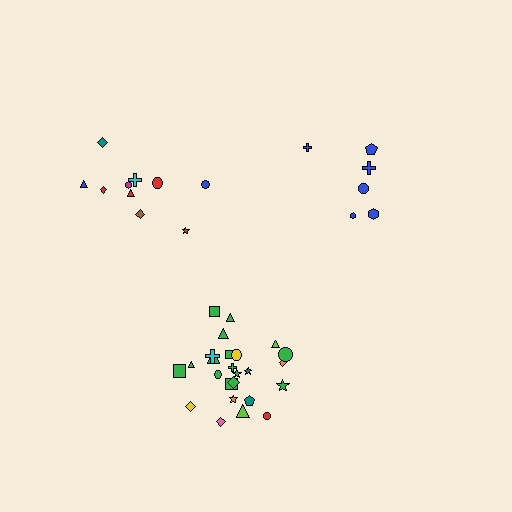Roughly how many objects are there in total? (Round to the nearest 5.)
Roughly 40 objects in total.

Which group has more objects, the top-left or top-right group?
The top-left group.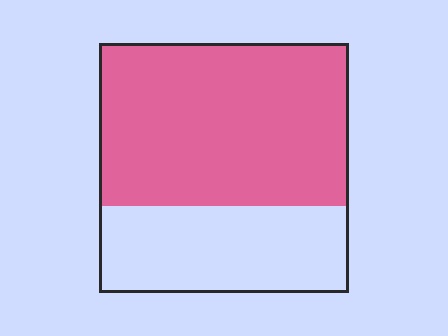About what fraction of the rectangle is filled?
About two thirds (2/3).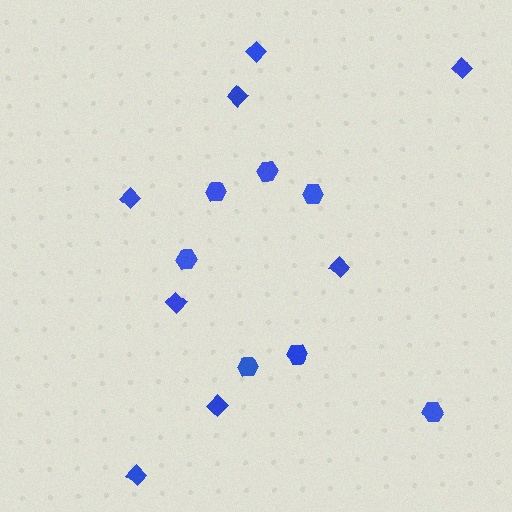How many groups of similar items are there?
There are 2 groups: one group of hexagons (7) and one group of diamonds (8).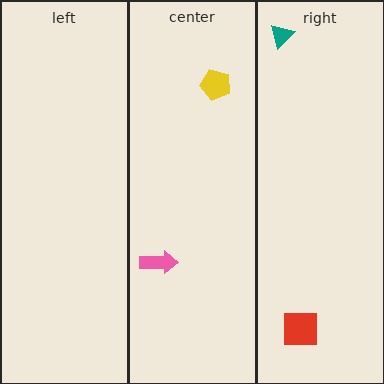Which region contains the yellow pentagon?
The center region.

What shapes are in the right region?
The red square, the teal triangle.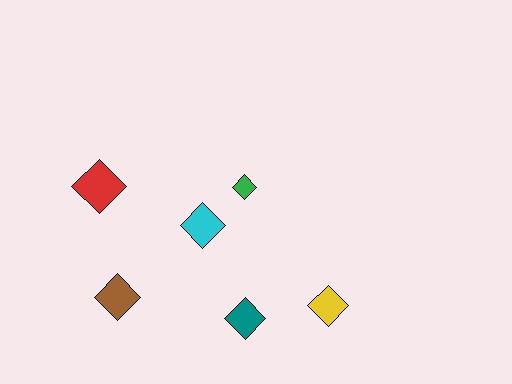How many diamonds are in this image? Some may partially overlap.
There are 6 diamonds.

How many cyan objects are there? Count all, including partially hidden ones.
There is 1 cyan object.